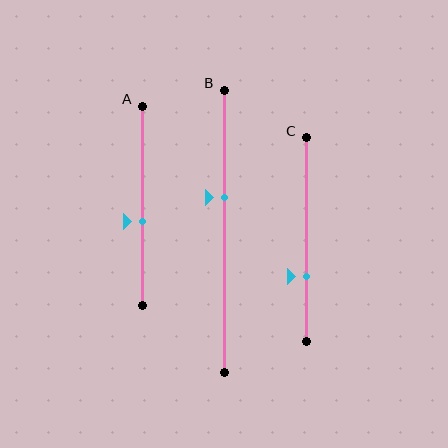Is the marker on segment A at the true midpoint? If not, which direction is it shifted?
No, the marker on segment A is shifted downward by about 8% of the segment length.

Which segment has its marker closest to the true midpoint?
Segment A has its marker closest to the true midpoint.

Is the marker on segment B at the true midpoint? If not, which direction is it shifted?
No, the marker on segment B is shifted upward by about 12% of the segment length.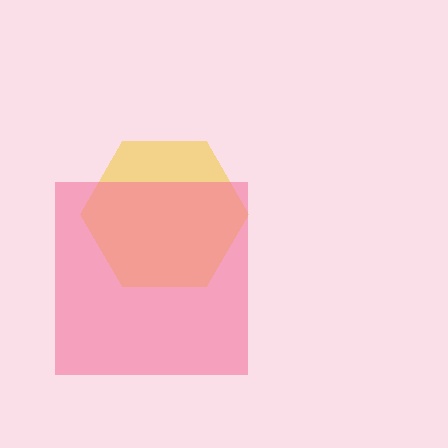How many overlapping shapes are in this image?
There are 2 overlapping shapes in the image.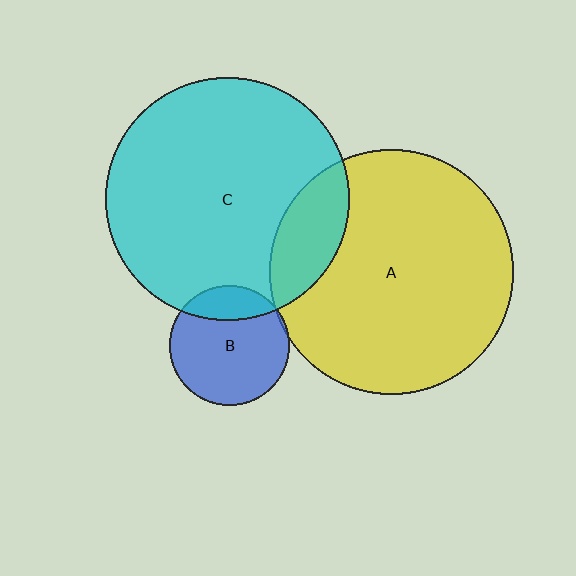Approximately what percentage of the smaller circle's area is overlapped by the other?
Approximately 15%.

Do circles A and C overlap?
Yes.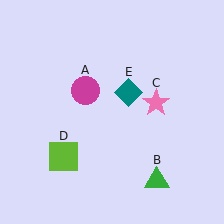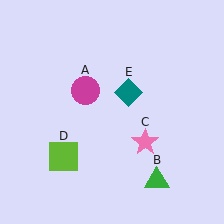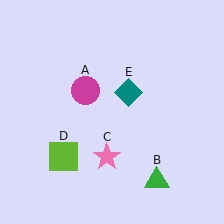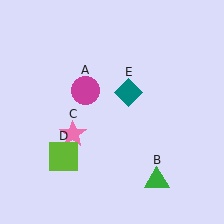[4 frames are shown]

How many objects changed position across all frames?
1 object changed position: pink star (object C).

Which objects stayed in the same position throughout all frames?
Magenta circle (object A) and green triangle (object B) and lime square (object D) and teal diamond (object E) remained stationary.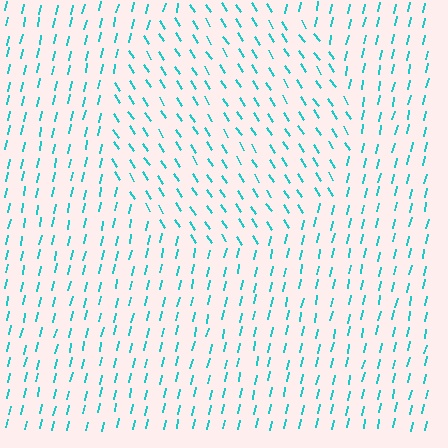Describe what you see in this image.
The image is filled with small cyan line segments. A circle region in the image has lines oriented differently from the surrounding lines, creating a visible texture boundary.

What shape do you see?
I see a circle.